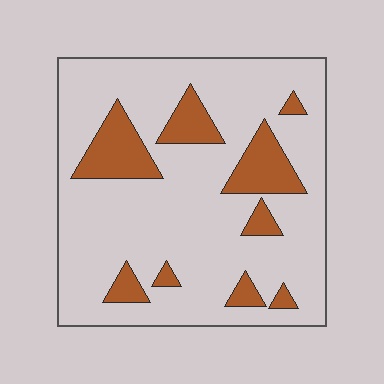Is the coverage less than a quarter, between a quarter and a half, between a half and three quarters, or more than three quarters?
Less than a quarter.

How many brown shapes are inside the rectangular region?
9.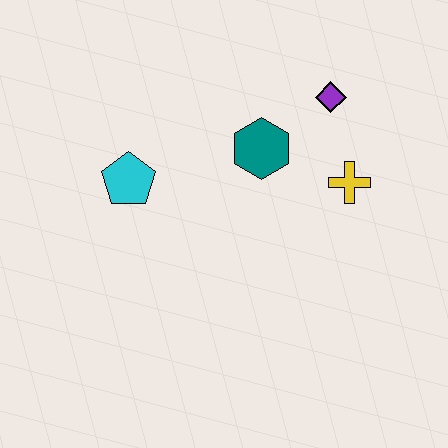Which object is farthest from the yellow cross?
The cyan pentagon is farthest from the yellow cross.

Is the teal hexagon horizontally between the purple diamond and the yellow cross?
No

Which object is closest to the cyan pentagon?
The teal hexagon is closest to the cyan pentagon.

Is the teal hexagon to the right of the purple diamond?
No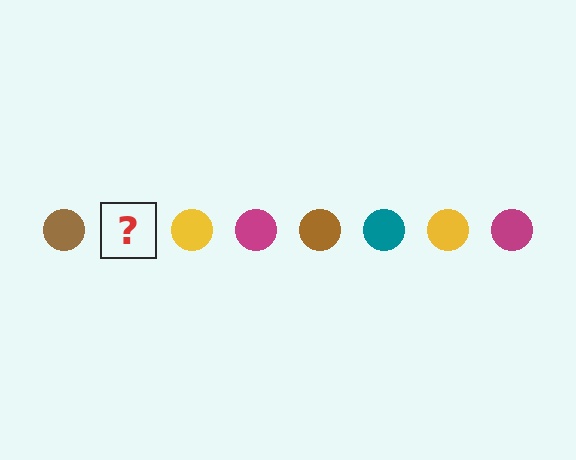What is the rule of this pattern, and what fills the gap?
The rule is that the pattern cycles through brown, teal, yellow, magenta circles. The gap should be filled with a teal circle.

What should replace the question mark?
The question mark should be replaced with a teal circle.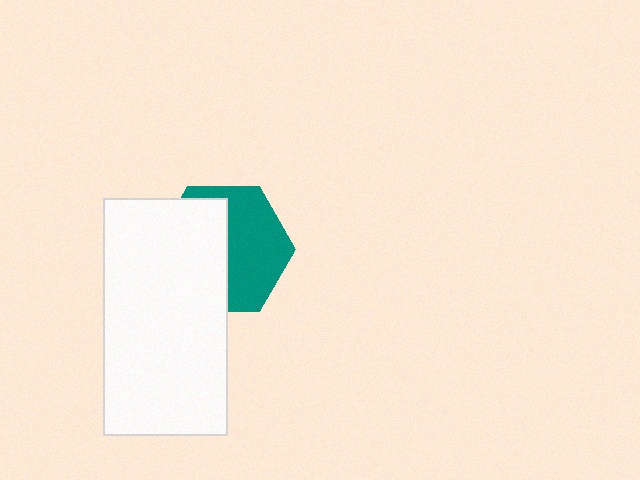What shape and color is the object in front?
The object in front is a white rectangle.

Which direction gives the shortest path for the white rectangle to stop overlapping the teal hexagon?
Moving left gives the shortest separation.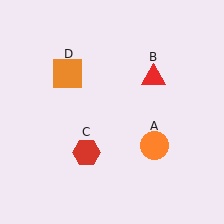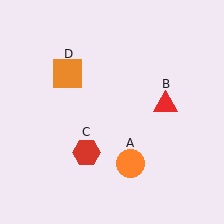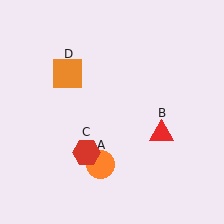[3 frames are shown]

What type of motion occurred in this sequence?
The orange circle (object A), red triangle (object B) rotated clockwise around the center of the scene.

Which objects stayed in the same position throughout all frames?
Red hexagon (object C) and orange square (object D) remained stationary.